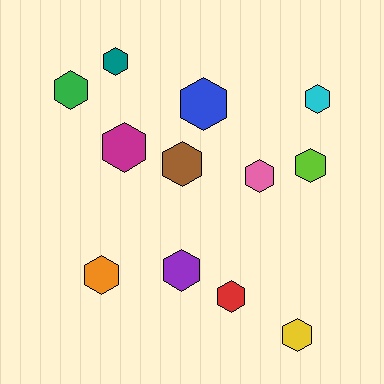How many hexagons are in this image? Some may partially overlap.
There are 12 hexagons.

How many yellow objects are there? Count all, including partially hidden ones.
There is 1 yellow object.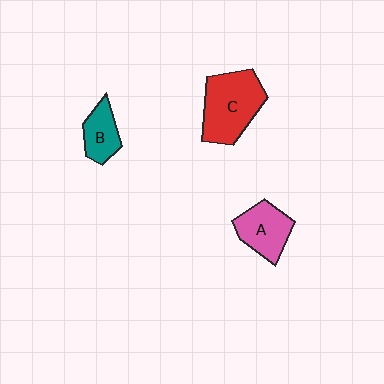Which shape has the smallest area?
Shape B (teal).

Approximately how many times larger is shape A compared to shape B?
Approximately 1.4 times.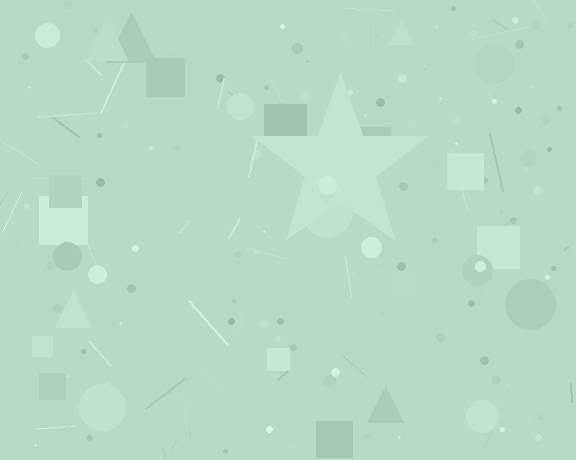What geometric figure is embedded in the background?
A star is embedded in the background.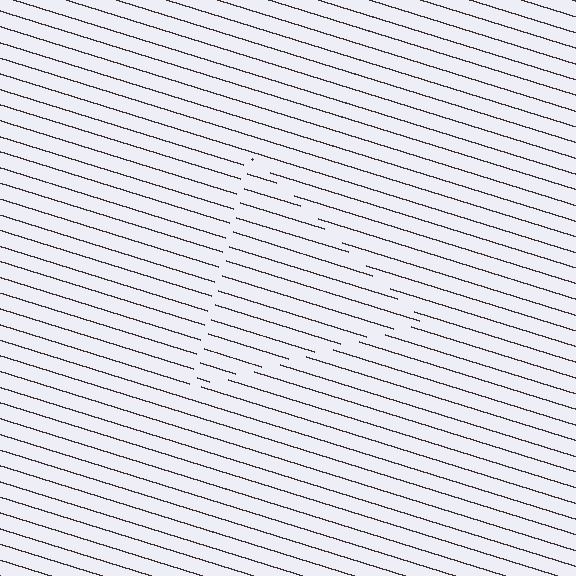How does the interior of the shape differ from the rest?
The interior of the shape contains the same grating, shifted by half a period — the contour is defined by the phase discontinuity where line-ends from the inner and outer gratings abut.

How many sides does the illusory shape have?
3 sides — the line-ends trace a triangle.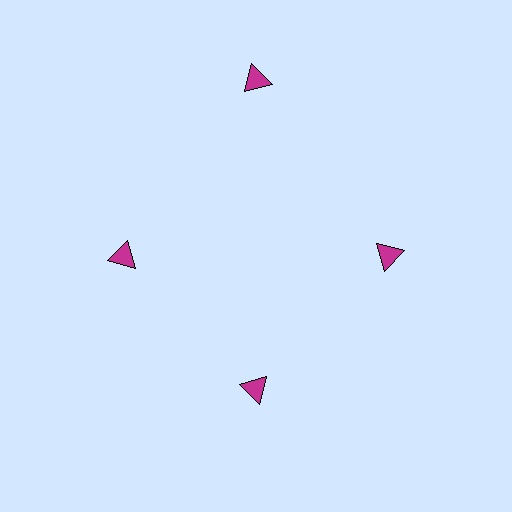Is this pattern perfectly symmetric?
No. The 4 magenta triangles are arranged in a ring, but one element near the 12 o'clock position is pushed outward from the center, breaking the 4-fold rotational symmetry.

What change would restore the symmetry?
The symmetry would be restored by moving it inward, back onto the ring so that all 4 triangles sit at equal angles and equal distance from the center.